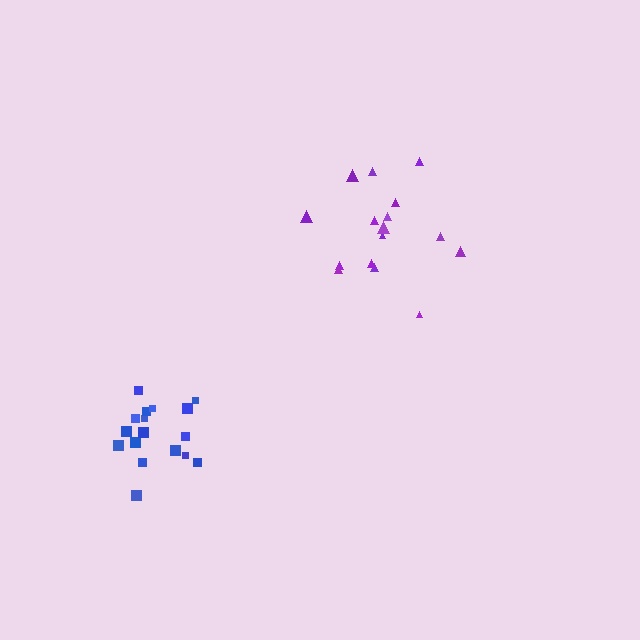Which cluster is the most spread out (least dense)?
Purple.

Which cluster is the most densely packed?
Blue.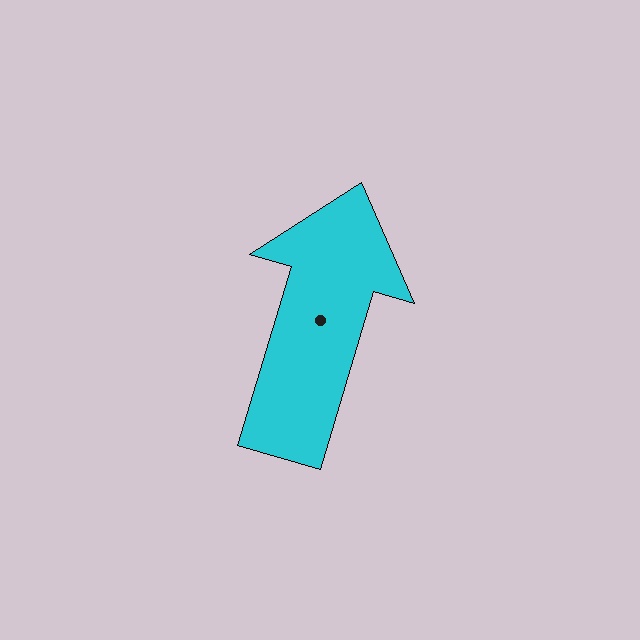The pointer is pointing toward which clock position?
Roughly 1 o'clock.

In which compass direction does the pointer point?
North.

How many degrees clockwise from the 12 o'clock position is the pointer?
Approximately 17 degrees.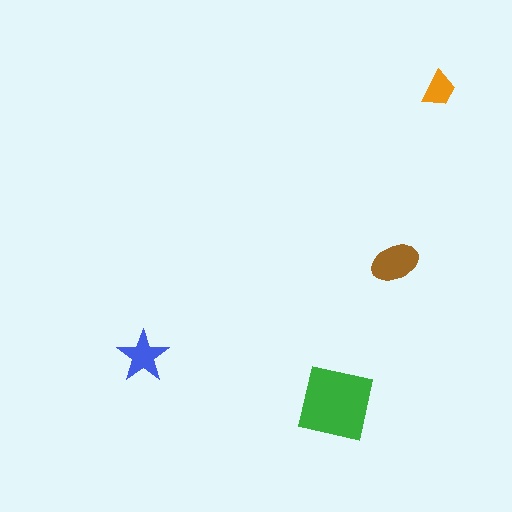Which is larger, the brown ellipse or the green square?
The green square.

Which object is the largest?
The green square.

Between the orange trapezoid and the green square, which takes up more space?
The green square.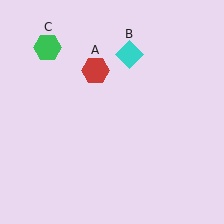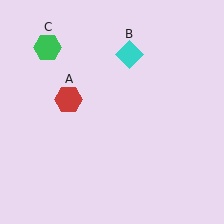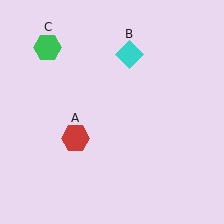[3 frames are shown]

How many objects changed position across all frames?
1 object changed position: red hexagon (object A).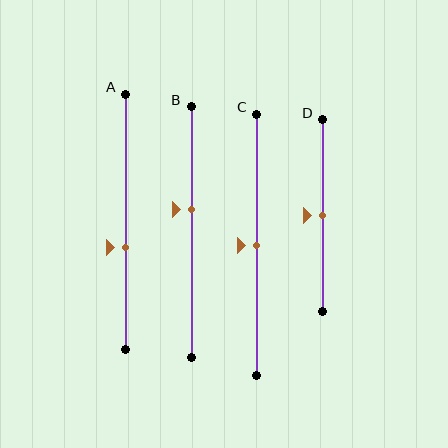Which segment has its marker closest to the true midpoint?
Segment C has its marker closest to the true midpoint.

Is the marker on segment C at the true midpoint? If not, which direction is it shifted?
Yes, the marker on segment C is at the true midpoint.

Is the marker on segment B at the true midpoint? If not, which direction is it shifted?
No, the marker on segment B is shifted upward by about 9% of the segment length.